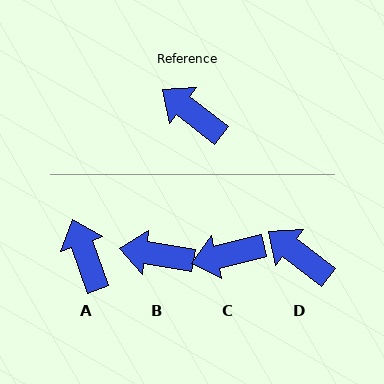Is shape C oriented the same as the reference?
No, it is off by about 51 degrees.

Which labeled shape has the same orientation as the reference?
D.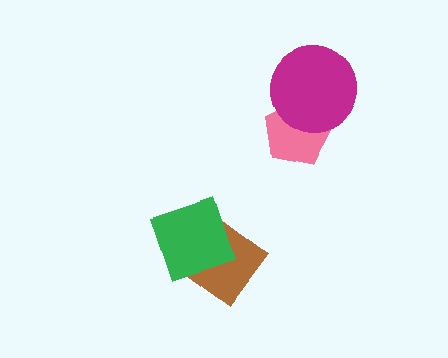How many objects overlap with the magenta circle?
1 object overlaps with the magenta circle.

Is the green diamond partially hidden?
No, no other shape covers it.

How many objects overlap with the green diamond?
1 object overlaps with the green diamond.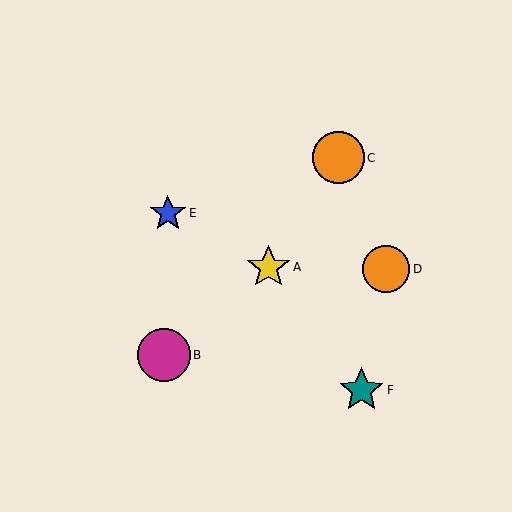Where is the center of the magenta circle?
The center of the magenta circle is at (164, 355).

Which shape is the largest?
The magenta circle (labeled B) is the largest.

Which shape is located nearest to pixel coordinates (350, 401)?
The teal star (labeled F) at (361, 390) is nearest to that location.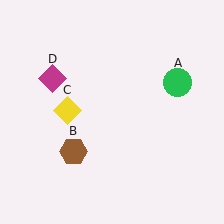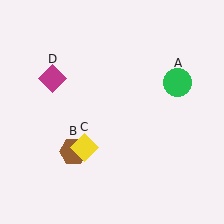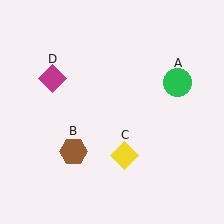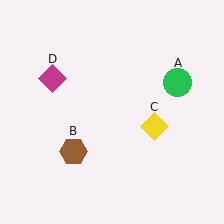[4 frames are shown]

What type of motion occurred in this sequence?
The yellow diamond (object C) rotated counterclockwise around the center of the scene.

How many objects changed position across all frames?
1 object changed position: yellow diamond (object C).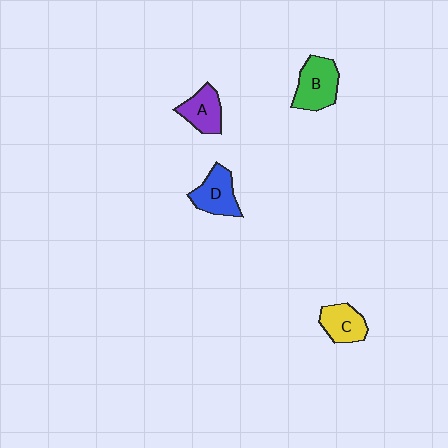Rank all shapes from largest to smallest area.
From largest to smallest: B (green), D (blue), C (yellow), A (purple).